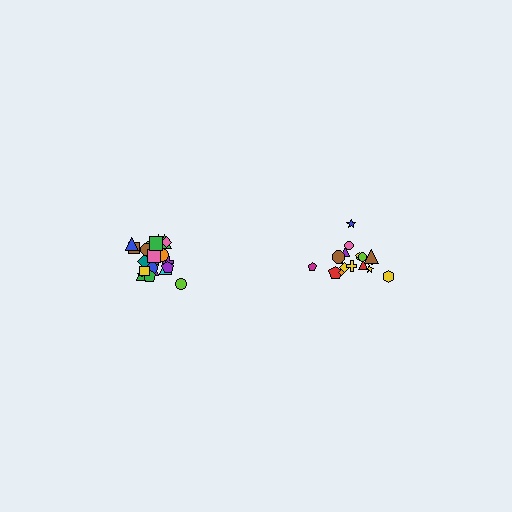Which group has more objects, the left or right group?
The left group.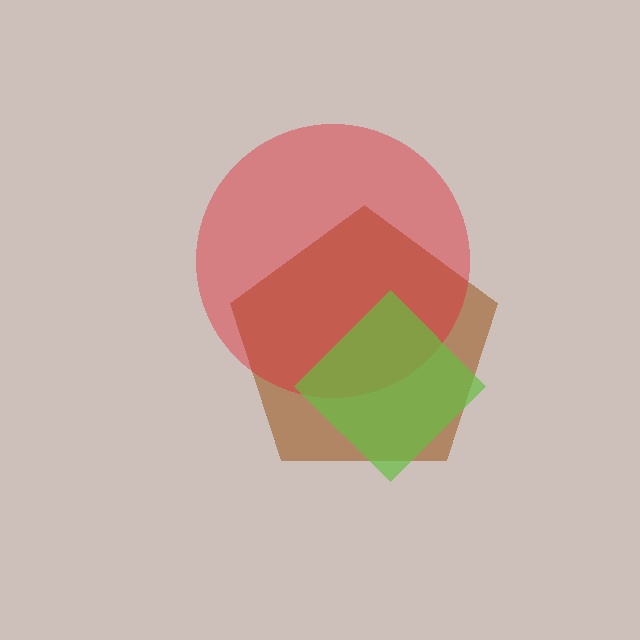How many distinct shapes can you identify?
There are 3 distinct shapes: a brown pentagon, a red circle, a lime diamond.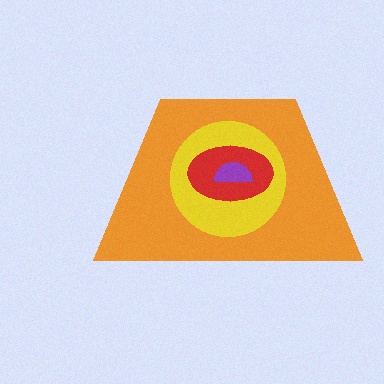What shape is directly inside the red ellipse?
The purple semicircle.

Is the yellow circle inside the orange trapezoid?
Yes.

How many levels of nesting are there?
4.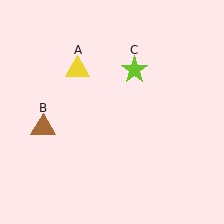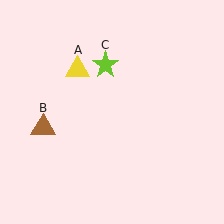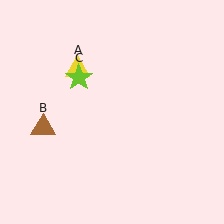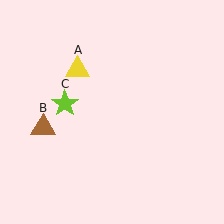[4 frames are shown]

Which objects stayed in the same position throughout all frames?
Yellow triangle (object A) and brown triangle (object B) remained stationary.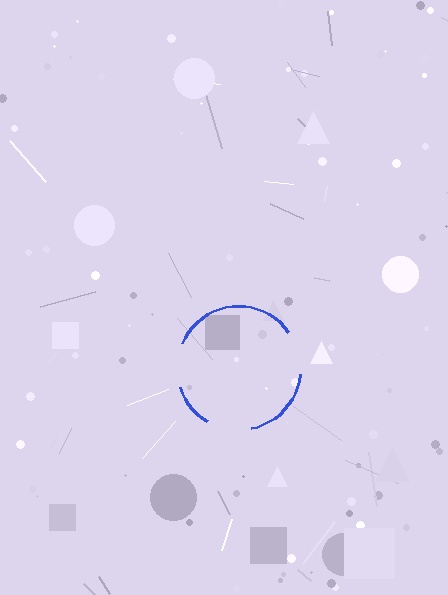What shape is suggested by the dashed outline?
The dashed outline suggests a circle.